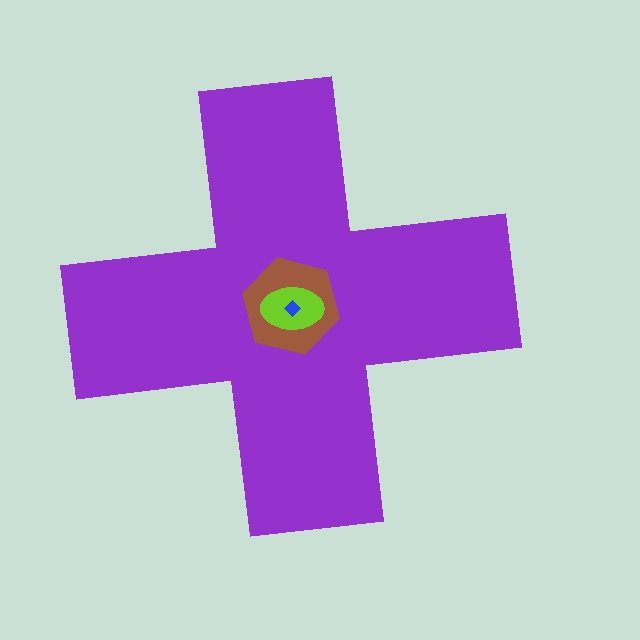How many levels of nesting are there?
4.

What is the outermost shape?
The purple cross.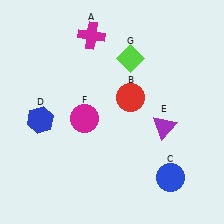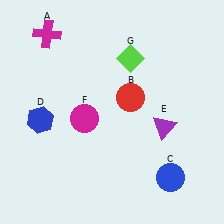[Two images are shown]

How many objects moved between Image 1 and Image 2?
1 object moved between the two images.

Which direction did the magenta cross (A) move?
The magenta cross (A) moved left.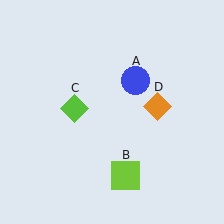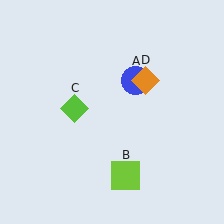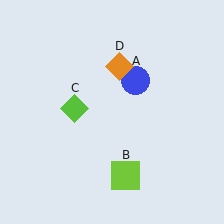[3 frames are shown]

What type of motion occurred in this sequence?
The orange diamond (object D) rotated counterclockwise around the center of the scene.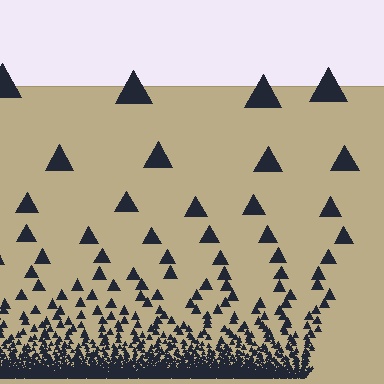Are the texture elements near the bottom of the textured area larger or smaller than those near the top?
Smaller. The gradient is inverted — elements near the bottom are smaller and denser.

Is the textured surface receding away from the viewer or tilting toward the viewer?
The surface appears to tilt toward the viewer. Texture elements get larger and sparser toward the top.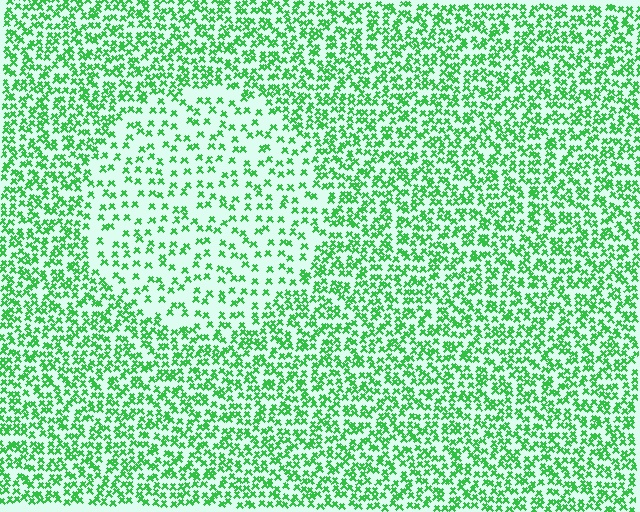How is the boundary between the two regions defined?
The boundary is defined by a change in element density (approximately 2.1x ratio). All elements are the same color, size, and shape.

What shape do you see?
I see a circle.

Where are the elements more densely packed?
The elements are more densely packed outside the circle boundary.